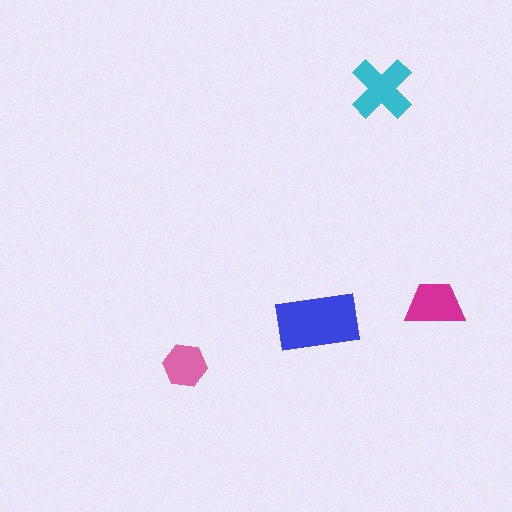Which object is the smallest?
The pink hexagon.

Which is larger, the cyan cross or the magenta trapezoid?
The cyan cross.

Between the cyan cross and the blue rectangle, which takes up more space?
The blue rectangle.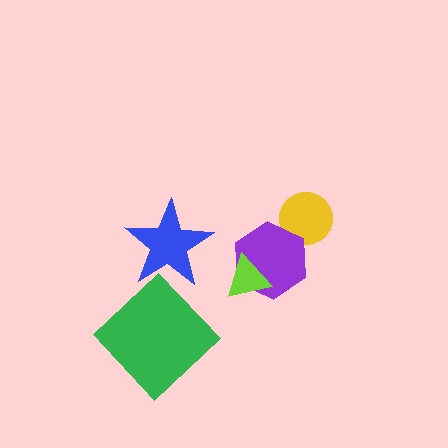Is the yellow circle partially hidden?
Yes, it is partially covered by another shape.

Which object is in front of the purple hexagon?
The lime triangle is in front of the purple hexagon.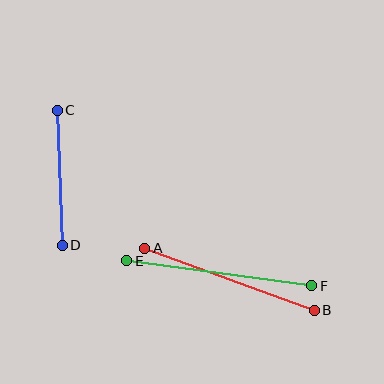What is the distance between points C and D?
The distance is approximately 135 pixels.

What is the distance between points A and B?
The distance is approximately 181 pixels.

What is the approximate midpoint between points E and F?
The midpoint is at approximately (219, 273) pixels.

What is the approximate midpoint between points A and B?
The midpoint is at approximately (230, 279) pixels.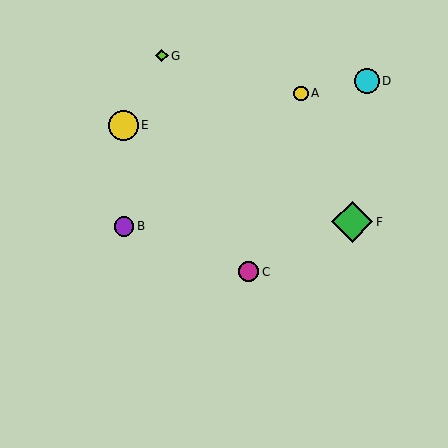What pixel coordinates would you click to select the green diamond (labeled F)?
Click at (352, 222) to select the green diamond F.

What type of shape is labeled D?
Shape D is a cyan circle.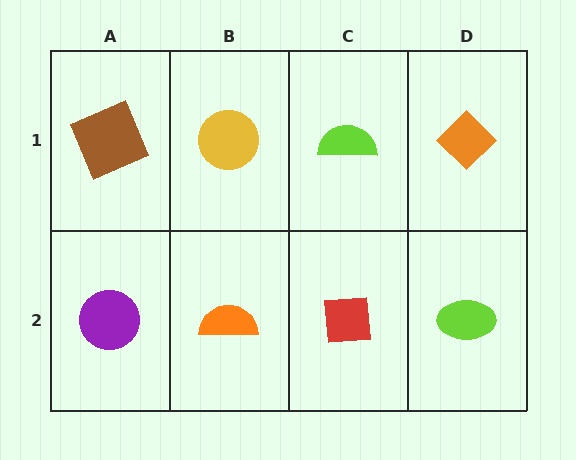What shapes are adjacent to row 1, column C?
A red square (row 2, column C), a yellow circle (row 1, column B), an orange diamond (row 1, column D).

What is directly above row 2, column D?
An orange diamond.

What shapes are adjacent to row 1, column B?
An orange semicircle (row 2, column B), a brown square (row 1, column A), a lime semicircle (row 1, column C).